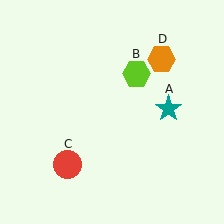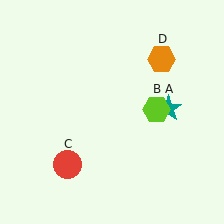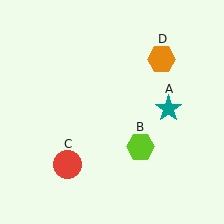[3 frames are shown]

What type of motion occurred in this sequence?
The lime hexagon (object B) rotated clockwise around the center of the scene.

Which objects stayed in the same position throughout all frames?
Teal star (object A) and red circle (object C) and orange hexagon (object D) remained stationary.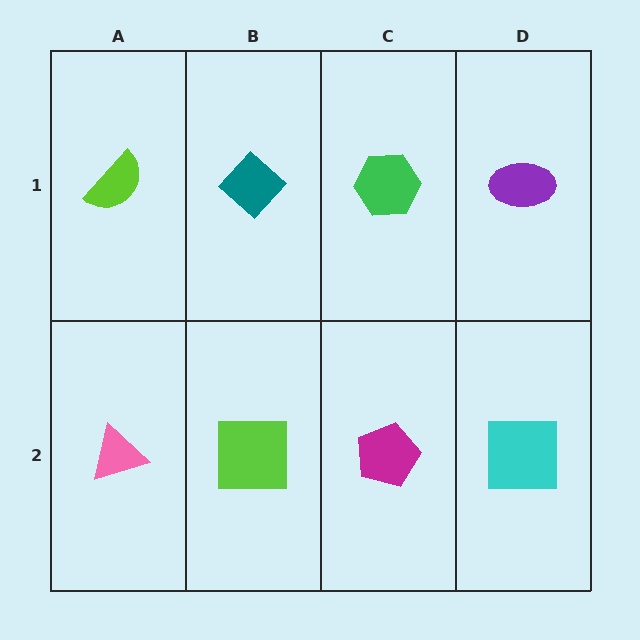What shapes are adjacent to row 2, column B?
A teal diamond (row 1, column B), a pink triangle (row 2, column A), a magenta pentagon (row 2, column C).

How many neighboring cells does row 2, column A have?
2.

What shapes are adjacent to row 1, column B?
A lime square (row 2, column B), a lime semicircle (row 1, column A), a green hexagon (row 1, column C).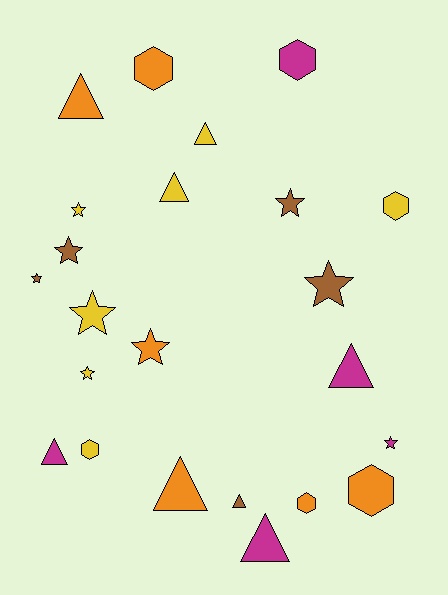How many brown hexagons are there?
There are no brown hexagons.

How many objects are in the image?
There are 23 objects.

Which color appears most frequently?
Yellow, with 7 objects.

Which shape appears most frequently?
Star, with 9 objects.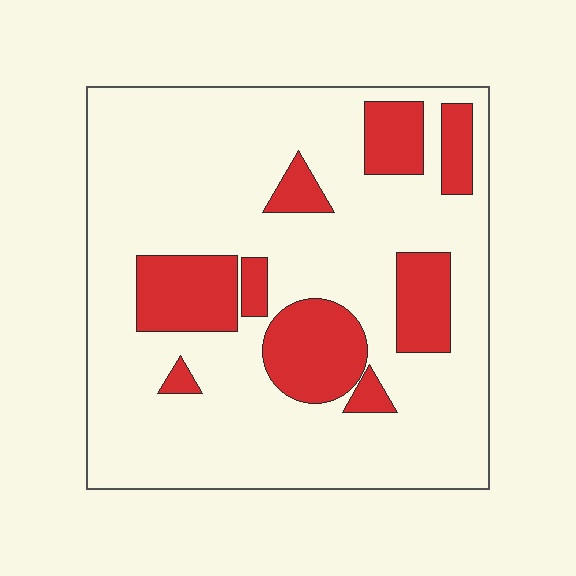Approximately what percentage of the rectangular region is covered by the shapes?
Approximately 20%.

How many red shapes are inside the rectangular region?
9.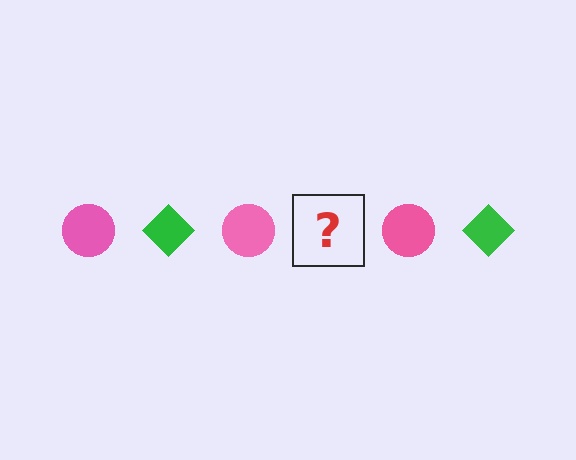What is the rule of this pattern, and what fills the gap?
The rule is that the pattern alternates between pink circle and green diamond. The gap should be filled with a green diamond.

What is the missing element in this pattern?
The missing element is a green diamond.